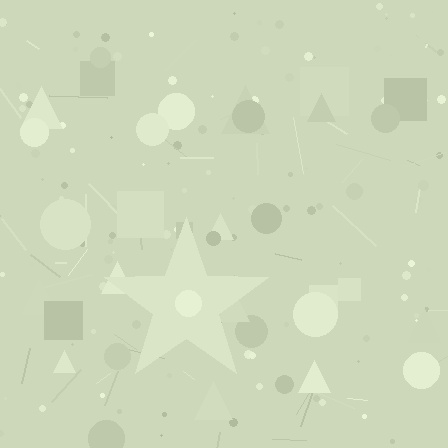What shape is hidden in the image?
A star is hidden in the image.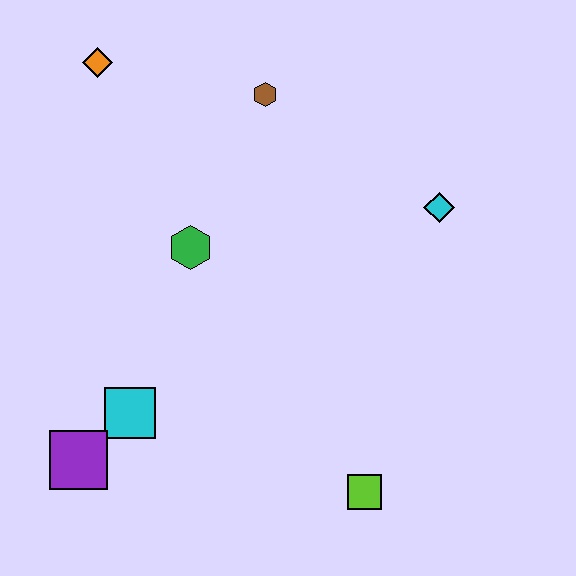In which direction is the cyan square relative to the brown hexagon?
The cyan square is below the brown hexagon.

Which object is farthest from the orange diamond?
The lime square is farthest from the orange diamond.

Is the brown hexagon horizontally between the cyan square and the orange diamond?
No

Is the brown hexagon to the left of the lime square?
Yes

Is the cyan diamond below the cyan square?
No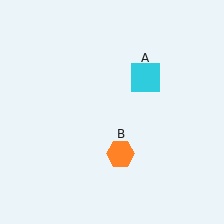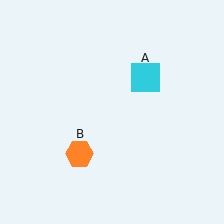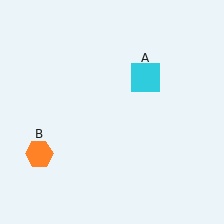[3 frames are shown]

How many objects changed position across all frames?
1 object changed position: orange hexagon (object B).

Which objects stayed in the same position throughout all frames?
Cyan square (object A) remained stationary.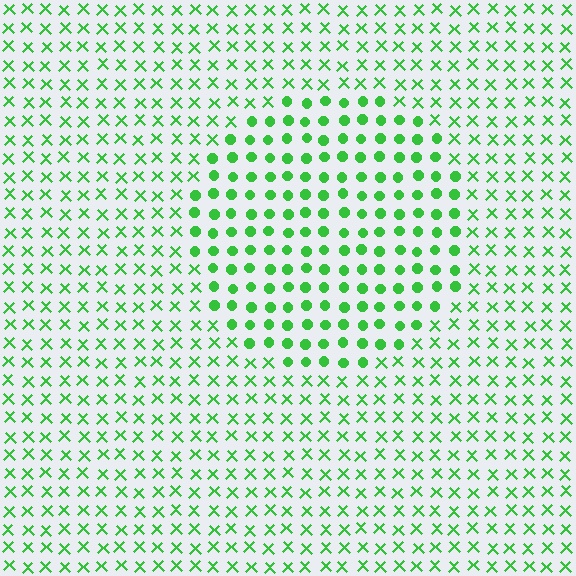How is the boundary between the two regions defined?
The boundary is defined by a change in element shape: circles inside vs. X marks outside. All elements share the same color and spacing.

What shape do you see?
I see a circle.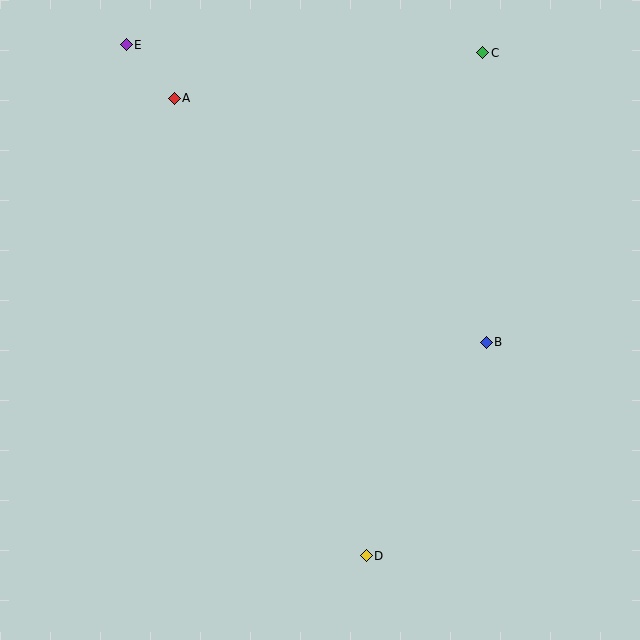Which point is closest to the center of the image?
Point B at (486, 342) is closest to the center.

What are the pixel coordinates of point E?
Point E is at (126, 45).